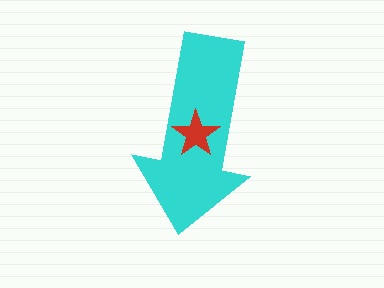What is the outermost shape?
The cyan arrow.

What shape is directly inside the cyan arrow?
The red star.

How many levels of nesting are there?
2.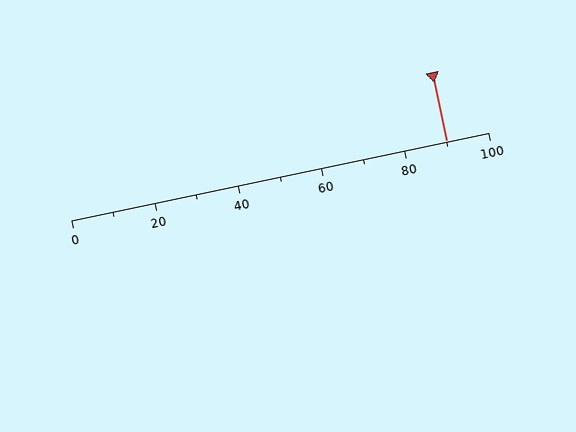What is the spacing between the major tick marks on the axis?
The major ticks are spaced 20 apart.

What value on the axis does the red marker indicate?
The marker indicates approximately 90.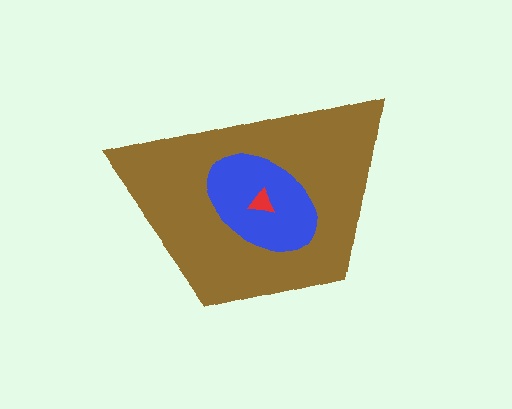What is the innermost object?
The red triangle.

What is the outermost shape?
The brown trapezoid.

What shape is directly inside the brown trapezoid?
The blue ellipse.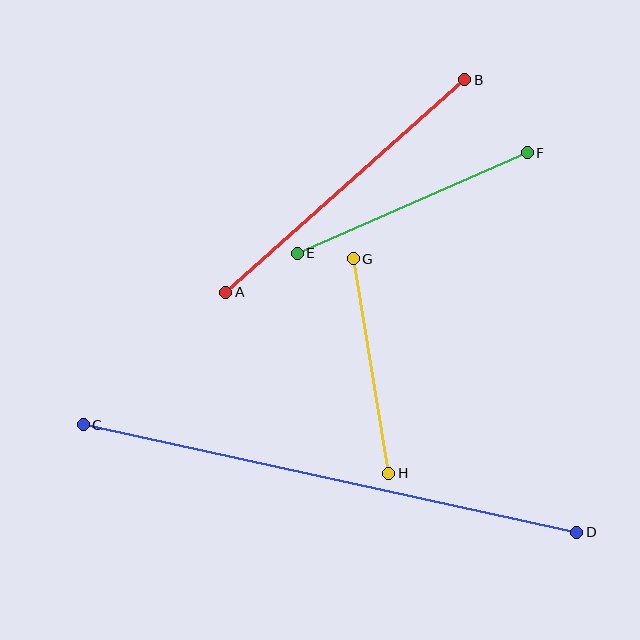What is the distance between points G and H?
The distance is approximately 217 pixels.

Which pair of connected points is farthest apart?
Points C and D are farthest apart.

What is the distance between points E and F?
The distance is approximately 251 pixels.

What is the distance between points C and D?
The distance is approximately 505 pixels.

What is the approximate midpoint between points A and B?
The midpoint is at approximately (345, 186) pixels.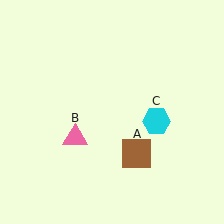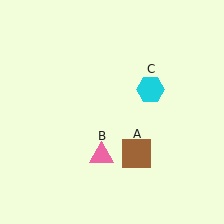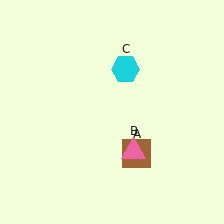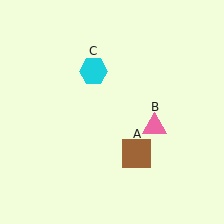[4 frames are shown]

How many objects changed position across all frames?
2 objects changed position: pink triangle (object B), cyan hexagon (object C).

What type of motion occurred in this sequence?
The pink triangle (object B), cyan hexagon (object C) rotated counterclockwise around the center of the scene.